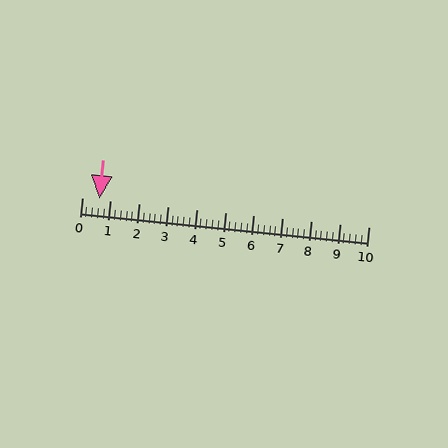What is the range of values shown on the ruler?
The ruler shows values from 0 to 10.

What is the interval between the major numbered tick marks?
The major tick marks are spaced 1 units apart.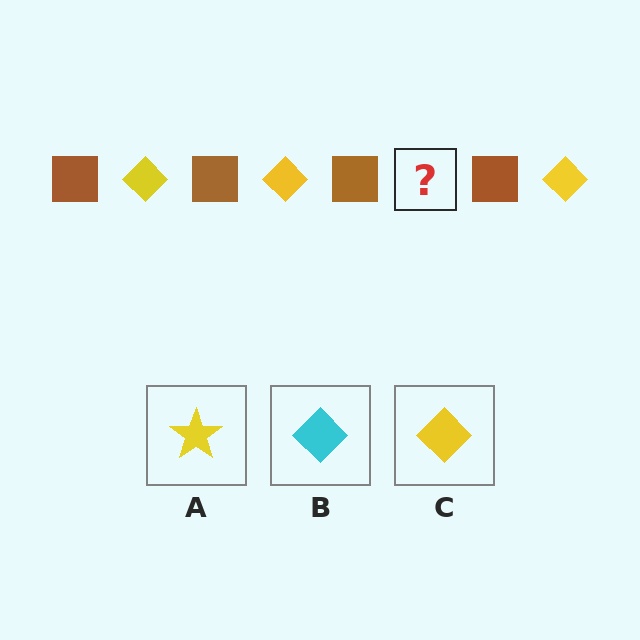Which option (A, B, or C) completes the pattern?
C.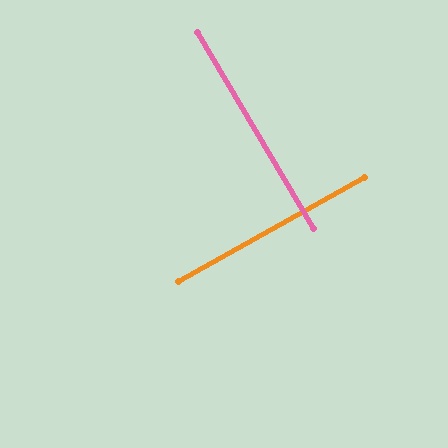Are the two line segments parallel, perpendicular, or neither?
Perpendicular — they meet at approximately 89°.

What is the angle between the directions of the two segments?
Approximately 89 degrees.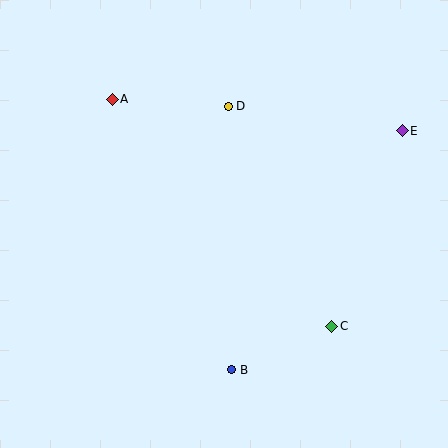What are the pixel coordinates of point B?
Point B is at (232, 370).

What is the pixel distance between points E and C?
The distance between E and C is 208 pixels.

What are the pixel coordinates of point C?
Point C is at (332, 326).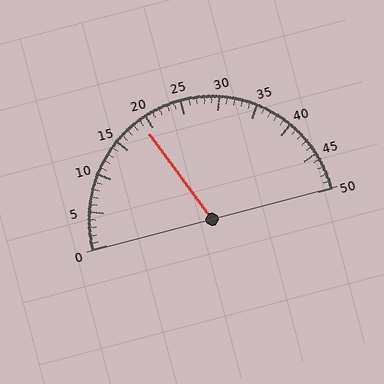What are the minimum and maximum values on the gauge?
The gauge ranges from 0 to 50.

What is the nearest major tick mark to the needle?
The nearest major tick mark is 20.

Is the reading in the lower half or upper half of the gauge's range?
The reading is in the lower half of the range (0 to 50).